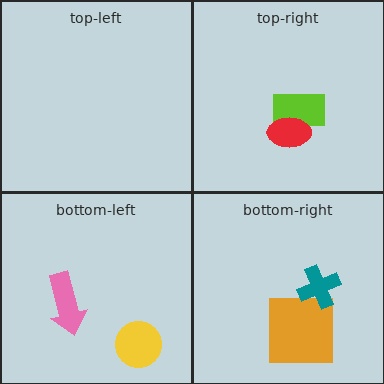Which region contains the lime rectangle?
The top-right region.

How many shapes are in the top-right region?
2.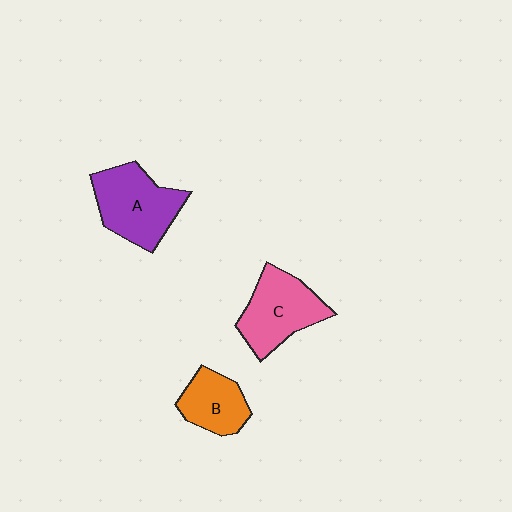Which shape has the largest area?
Shape A (purple).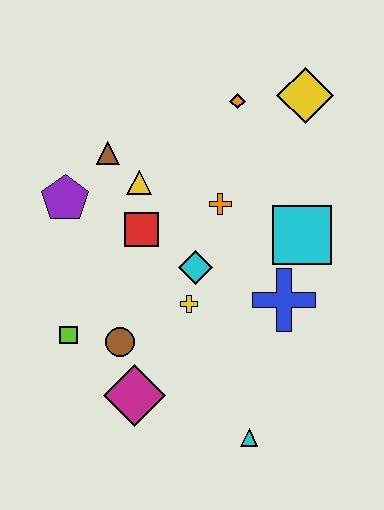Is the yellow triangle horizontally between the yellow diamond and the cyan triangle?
No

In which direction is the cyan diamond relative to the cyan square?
The cyan diamond is to the left of the cyan square.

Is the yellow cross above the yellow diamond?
No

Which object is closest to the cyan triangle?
The magenta diamond is closest to the cyan triangle.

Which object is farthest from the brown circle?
The yellow diamond is farthest from the brown circle.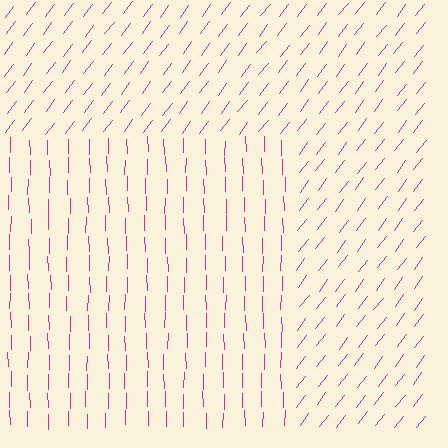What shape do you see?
I see a rectangle.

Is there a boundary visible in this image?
Yes, there is a texture boundary formed by a change in line orientation.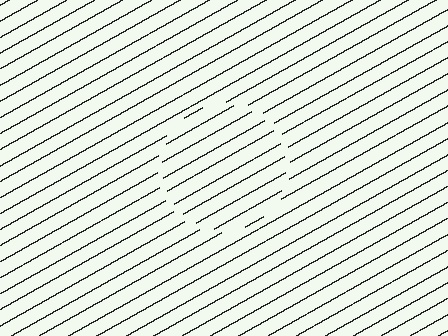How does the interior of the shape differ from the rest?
The interior of the shape contains the same grating, shifted by half a period — the contour is defined by the phase discontinuity where line-ends from the inner and outer gratings abut.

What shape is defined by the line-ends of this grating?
An illusory circle. The interior of the shape contains the same grating, shifted by half a period — the contour is defined by the phase discontinuity where line-ends from the inner and outer gratings abut.